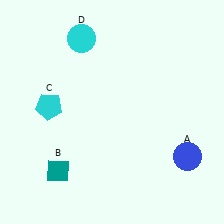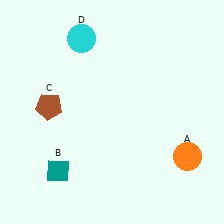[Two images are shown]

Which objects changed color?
A changed from blue to orange. C changed from cyan to brown.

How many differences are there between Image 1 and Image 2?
There are 2 differences between the two images.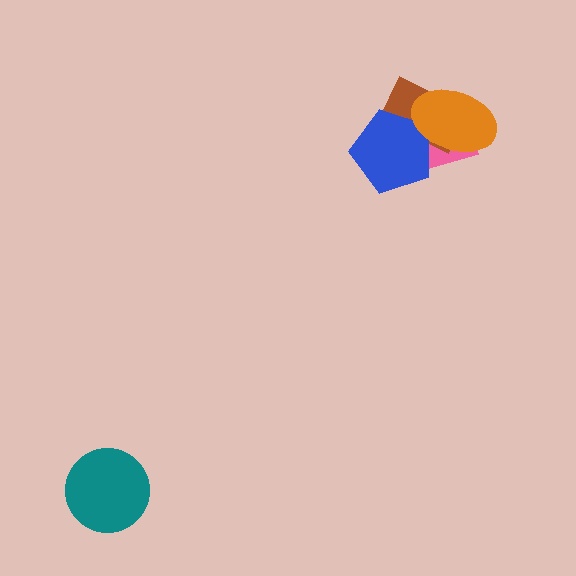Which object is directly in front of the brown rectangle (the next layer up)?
The blue pentagon is directly in front of the brown rectangle.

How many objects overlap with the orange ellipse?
3 objects overlap with the orange ellipse.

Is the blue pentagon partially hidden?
Yes, it is partially covered by another shape.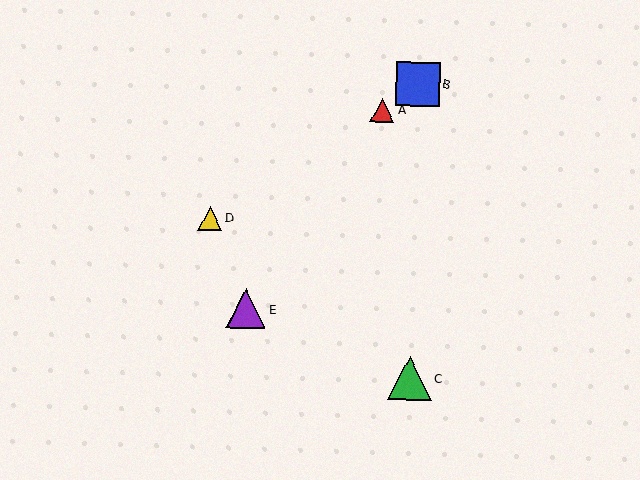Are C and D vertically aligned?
No, C is at x≈409 and D is at x≈210.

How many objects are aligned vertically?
2 objects (B, C) are aligned vertically.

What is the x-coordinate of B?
Object B is at x≈418.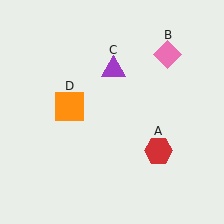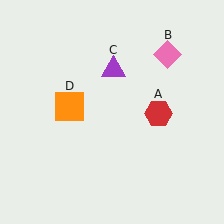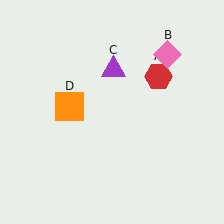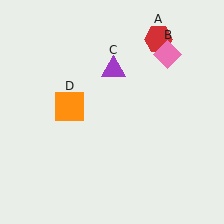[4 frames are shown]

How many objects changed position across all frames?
1 object changed position: red hexagon (object A).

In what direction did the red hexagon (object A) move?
The red hexagon (object A) moved up.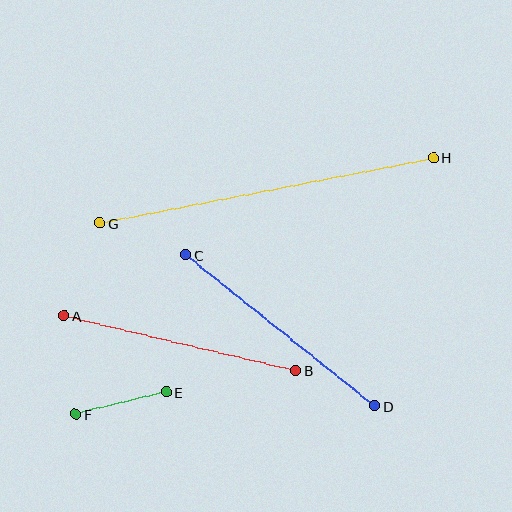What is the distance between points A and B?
The distance is approximately 238 pixels.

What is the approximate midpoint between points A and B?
The midpoint is at approximately (180, 343) pixels.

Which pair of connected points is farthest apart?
Points G and H are farthest apart.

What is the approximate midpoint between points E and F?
The midpoint is at approximately (121, 403) pixels.